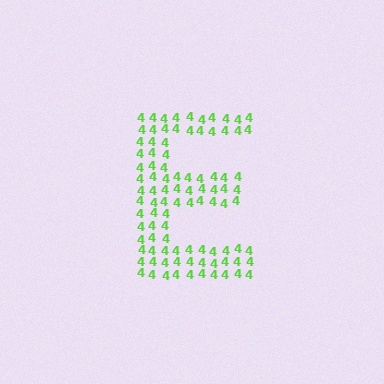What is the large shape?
The large shape is the letter E.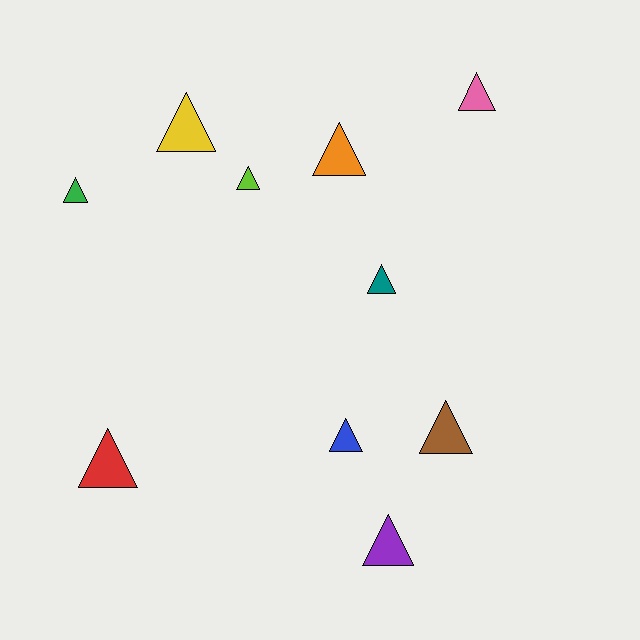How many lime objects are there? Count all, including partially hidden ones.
There is 1 lime object.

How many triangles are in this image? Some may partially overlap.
There are 10 triangles.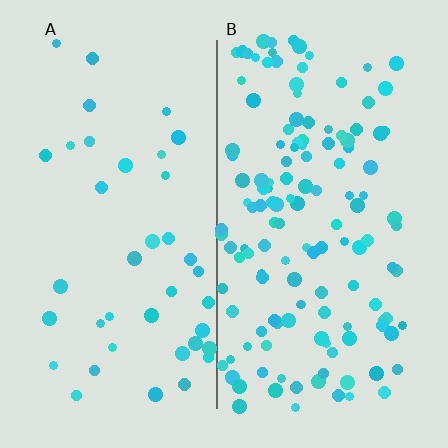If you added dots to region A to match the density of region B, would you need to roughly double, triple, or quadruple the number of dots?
Approximately triple.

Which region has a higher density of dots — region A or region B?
B (the right).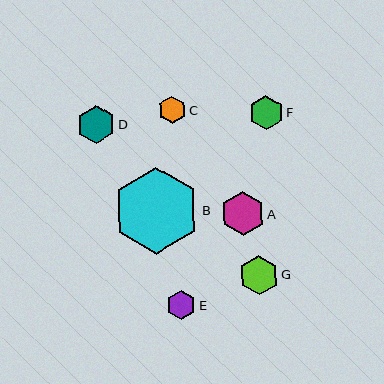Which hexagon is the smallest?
Hexagon C is the smallest with a size of approximately 27 pixels.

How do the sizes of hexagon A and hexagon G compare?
Hexagon A and hexagon G are approximately the same size.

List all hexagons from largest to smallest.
From largest to smallest: B, A, G, D, F, E, C.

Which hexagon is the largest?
Hexagon B is the largest with a size of approximately 86 pixels.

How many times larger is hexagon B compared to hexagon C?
Hexagon B is approximately 3.2 times the size of hexagon C.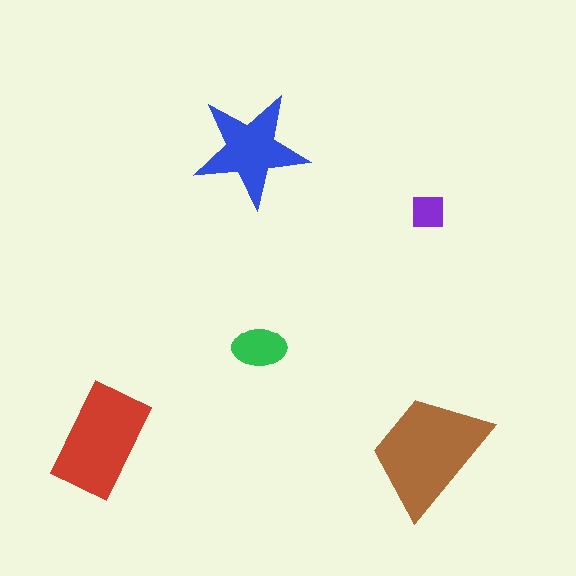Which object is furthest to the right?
The purple square is rightmost.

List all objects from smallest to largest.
The purple square, the green ellipse, the blue star, the red rectangle, the brown trapezoid.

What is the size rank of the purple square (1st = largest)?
5th.